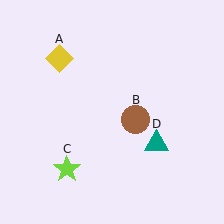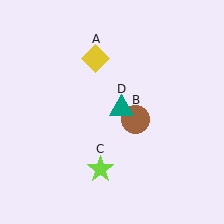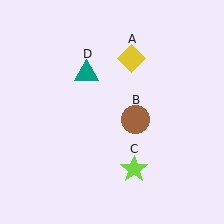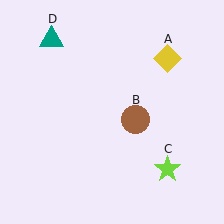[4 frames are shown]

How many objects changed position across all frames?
3 objects changed position: yellow diamond (object A), lime star (object C), teal triangle (object D).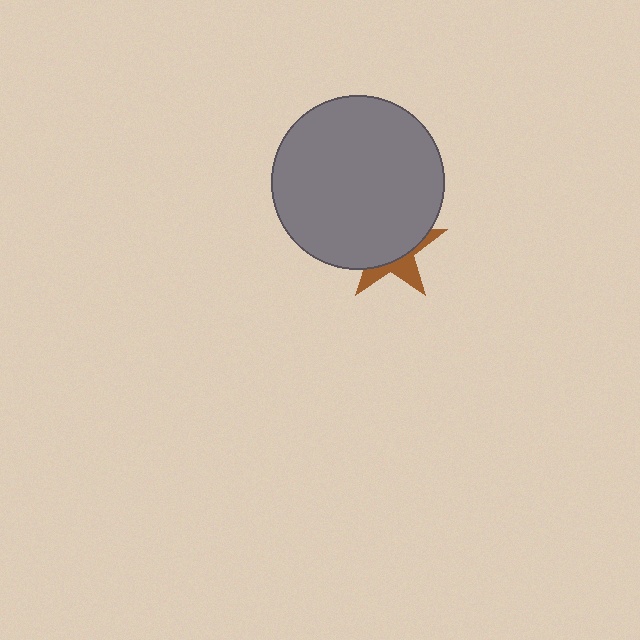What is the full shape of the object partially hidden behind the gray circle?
The partially hidden object is a brown star.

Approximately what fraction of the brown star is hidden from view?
Roughly 66% of the brown star is hidden behind the gray circle.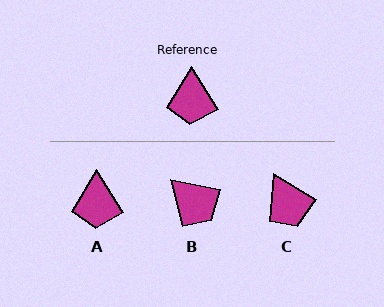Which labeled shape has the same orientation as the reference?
A.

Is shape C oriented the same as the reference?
No, it is off by about 27 degrees.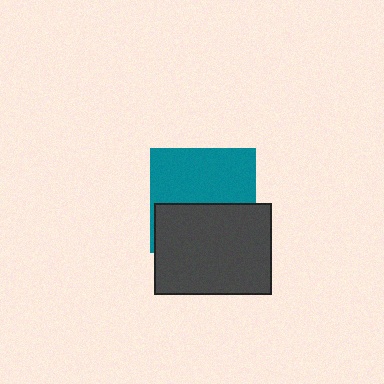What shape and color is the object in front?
The object in front is a dark gray rectangle.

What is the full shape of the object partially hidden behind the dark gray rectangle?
The partially hidden object is a teal square.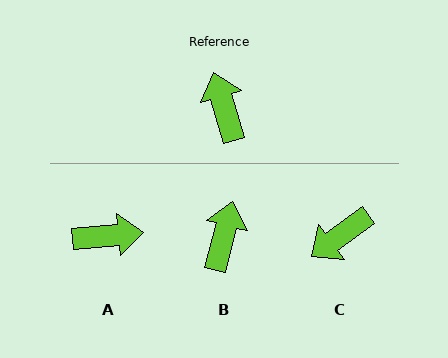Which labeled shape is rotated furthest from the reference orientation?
C, about 110 degrees away.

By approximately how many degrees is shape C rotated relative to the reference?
Approximately 110 degrees counter-clockwise.